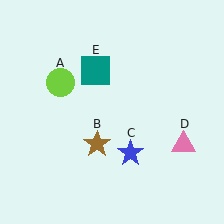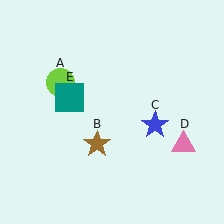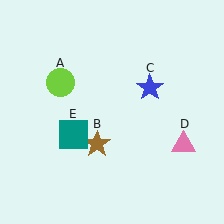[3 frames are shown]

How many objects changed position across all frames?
2 objects changed position: blue star (object C), teal square (object E).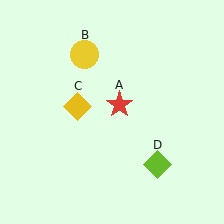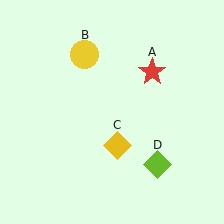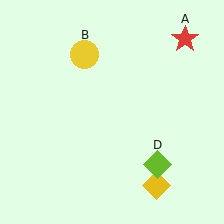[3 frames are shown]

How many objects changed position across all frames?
2 objects changed position: red star (object A), yellow diamond (object C).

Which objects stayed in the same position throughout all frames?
Yellow circle (object B) and lime diamond (object D) remained stationary.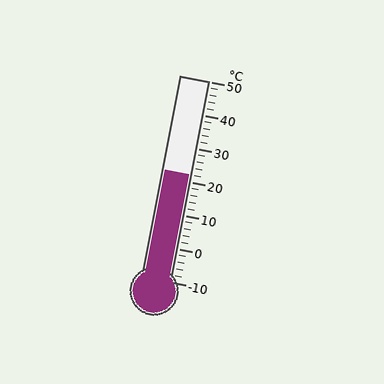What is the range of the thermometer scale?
The thermometer scale ranges from -10°C to 50°C.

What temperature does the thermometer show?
The thermometer shows approximately 22°C.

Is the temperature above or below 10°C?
The temperature is above 10°C.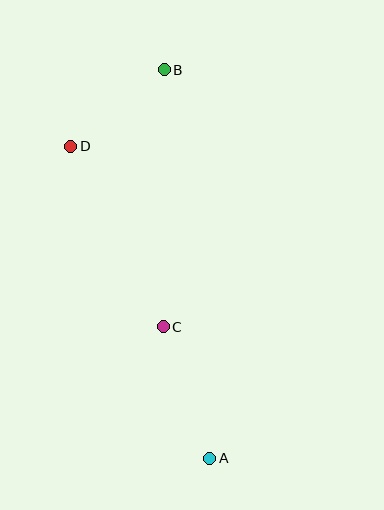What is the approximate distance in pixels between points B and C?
The distance between B and C is approximately 257 pixels.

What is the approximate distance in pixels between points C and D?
The distance between C and D is approximately 203 pixels.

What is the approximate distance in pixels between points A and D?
The distance between A and D is approximately 341 pixels.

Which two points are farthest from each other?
Points A and B are farthest from each other.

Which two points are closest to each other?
Points B and D are closest to each other.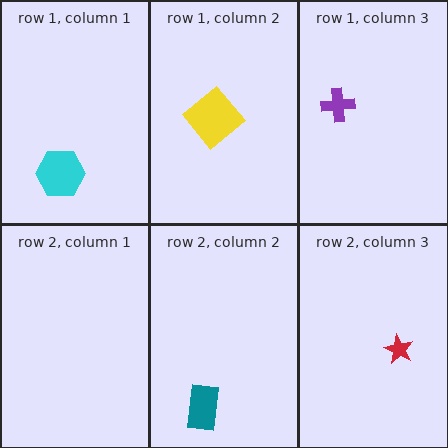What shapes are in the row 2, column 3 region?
The red star.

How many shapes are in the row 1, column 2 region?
1.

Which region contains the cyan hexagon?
The row 1, column 1 region.